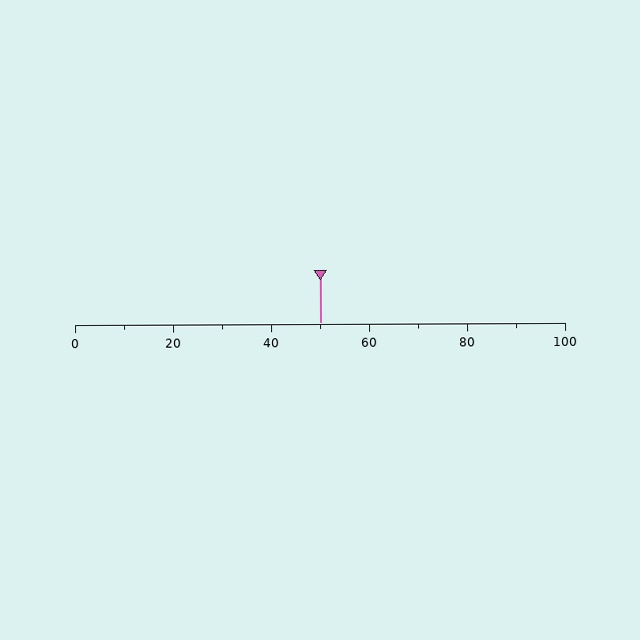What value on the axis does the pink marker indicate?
The marker indicates approximately 50.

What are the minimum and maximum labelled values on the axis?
The axis runs from 0 to 100.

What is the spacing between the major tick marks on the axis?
The major ticks are spaced 20 apart.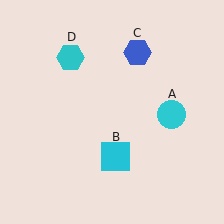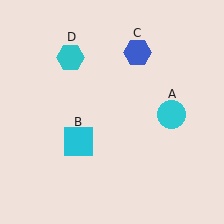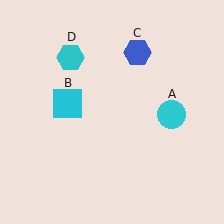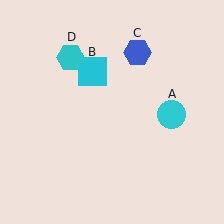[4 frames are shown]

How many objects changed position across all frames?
1 object changed position: cyan square (object B).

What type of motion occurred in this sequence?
The cyan square (object B) rotated clockwise around the center of the scene.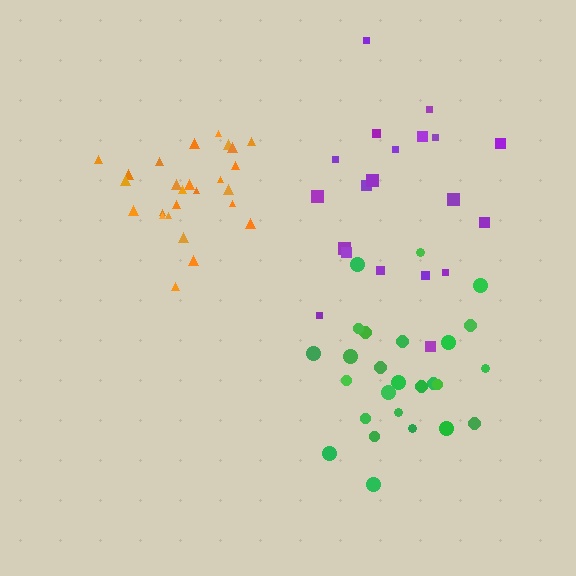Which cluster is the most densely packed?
Orange.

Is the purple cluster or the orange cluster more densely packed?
Orange.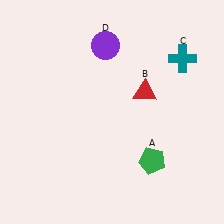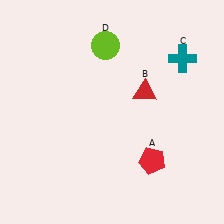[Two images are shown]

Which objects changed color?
A changed from green to red. D changed from purple to lime.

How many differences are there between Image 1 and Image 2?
There are 2 differences between the two images.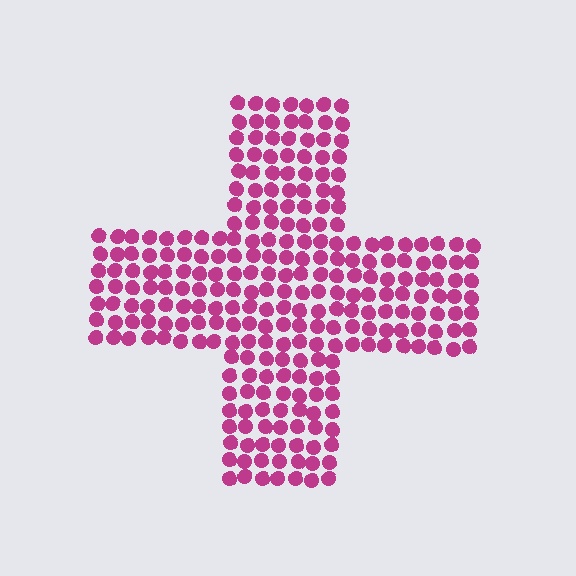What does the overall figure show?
The overall figure shows a cross.